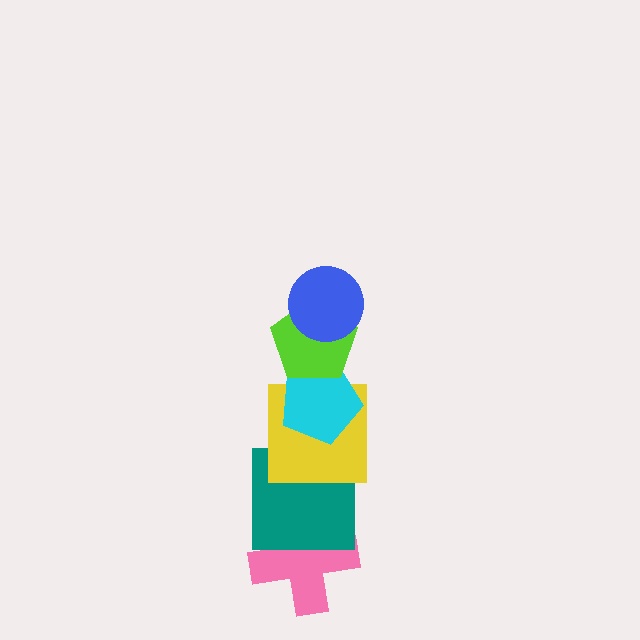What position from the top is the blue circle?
The blue circle is 1st from the top.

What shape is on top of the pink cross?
The teal square is on top of the pink cross.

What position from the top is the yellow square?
The yellow square is 4th from the top.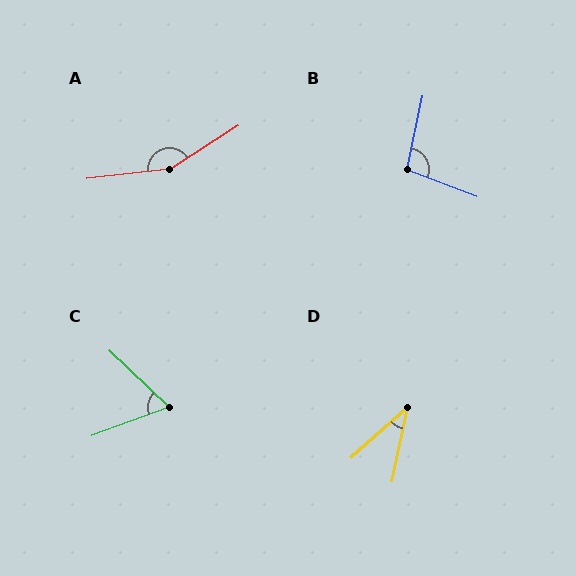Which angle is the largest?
A, at approximately 154 degrees.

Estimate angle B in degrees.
Approximately 99 degrees.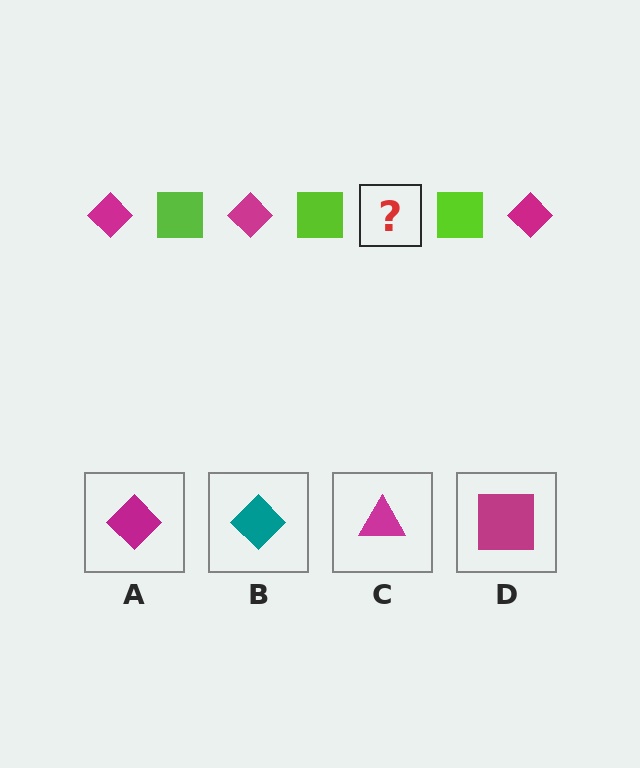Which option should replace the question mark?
Option A.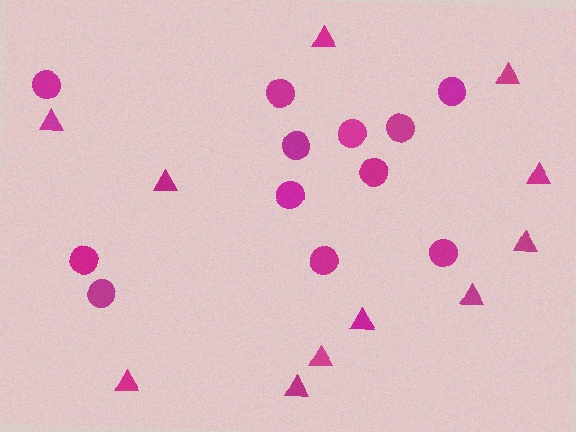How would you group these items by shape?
There are 2 groups: one group of circles (12) and one group of triangles (11).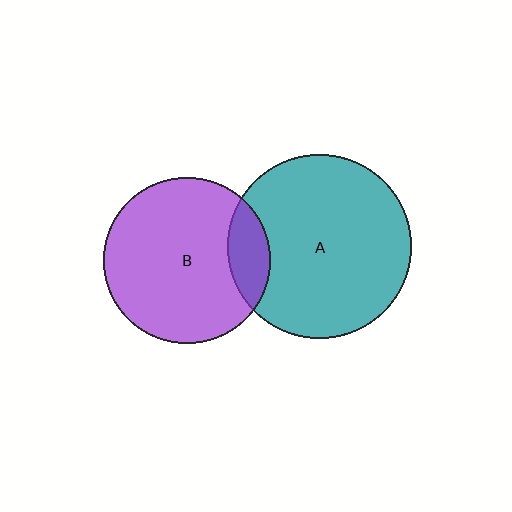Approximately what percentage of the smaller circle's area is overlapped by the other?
Approximately 15%.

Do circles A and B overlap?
Yes.